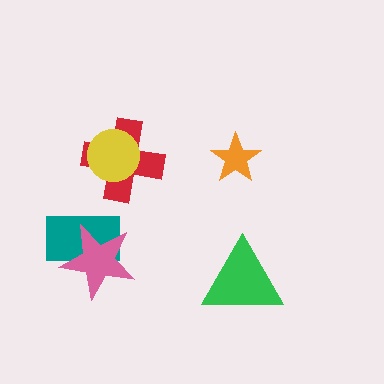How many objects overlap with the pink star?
1 object overlaps with the pink star.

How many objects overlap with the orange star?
0 objects overlap with the orange star.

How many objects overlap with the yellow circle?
1 object overlaps with the yellow circle.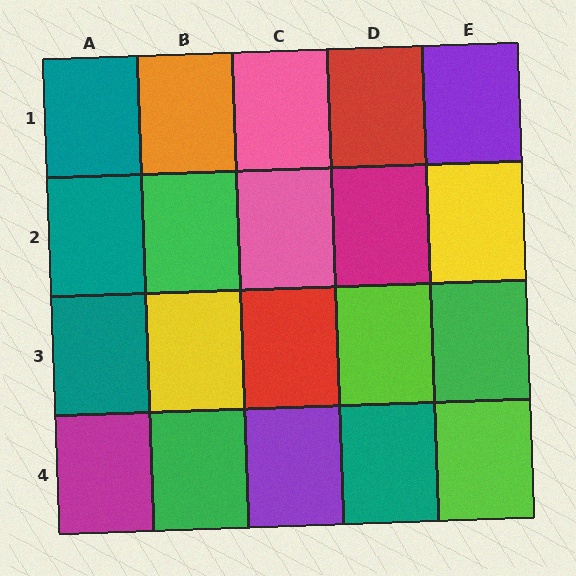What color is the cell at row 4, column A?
Magenta.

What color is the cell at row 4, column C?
Purple.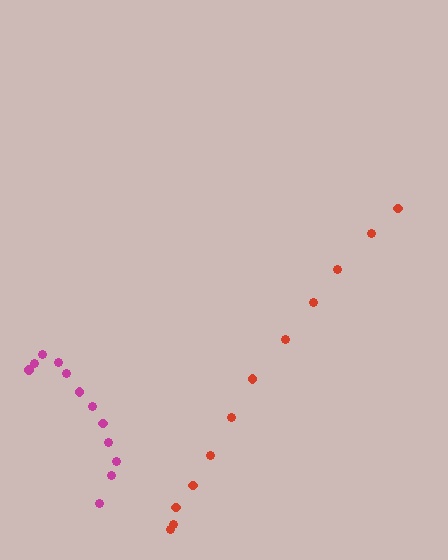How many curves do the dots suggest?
There are 2 distinct paths.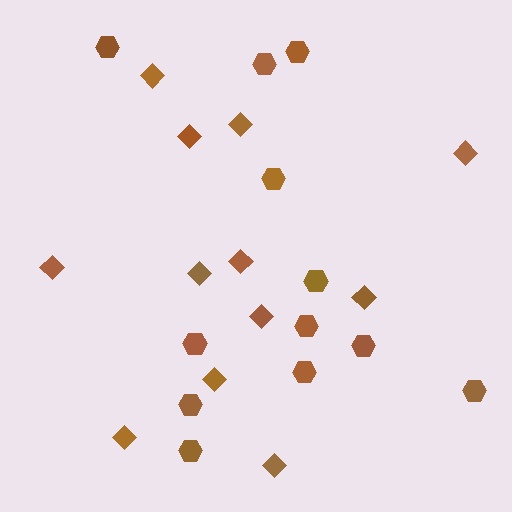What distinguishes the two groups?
There are 2 groups: one group of diamonds (12) and one group of hexagons (12).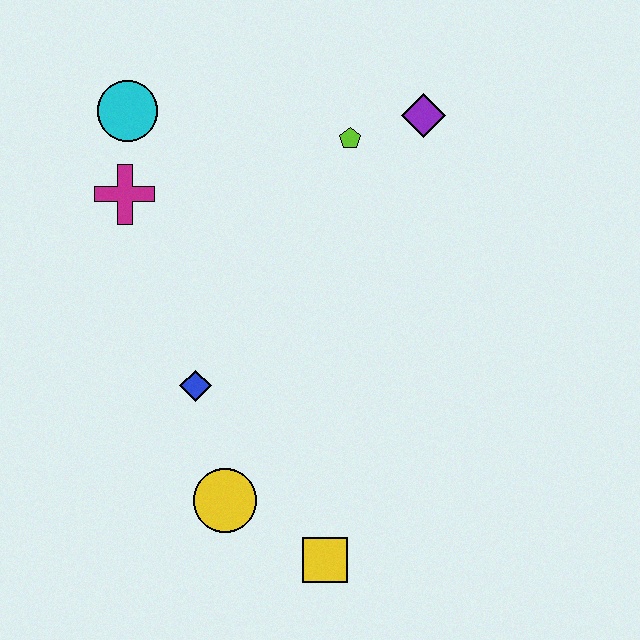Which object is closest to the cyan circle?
The magenta cross is closest to the cyan circle.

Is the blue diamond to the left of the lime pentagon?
Yes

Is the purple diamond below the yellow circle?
No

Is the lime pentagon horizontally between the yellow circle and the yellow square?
No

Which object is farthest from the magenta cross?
The yellow square is farthest from the magenta cross.